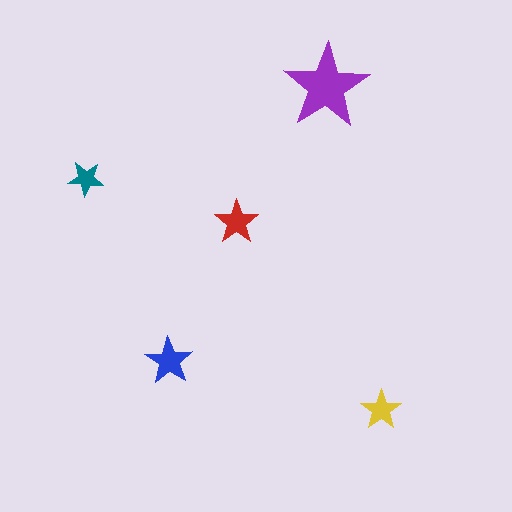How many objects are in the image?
There are 5 objects in the image.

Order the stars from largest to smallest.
the purple one, the blue one, the red one, the yellow one, the teal one.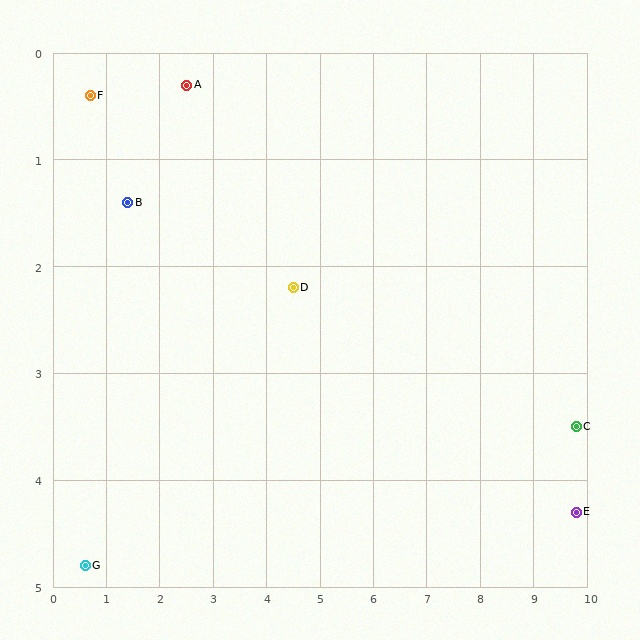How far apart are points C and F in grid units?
Points C and F are about 9.6 grid units apart.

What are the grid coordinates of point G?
Point G is at approximately (0.6, 4.8).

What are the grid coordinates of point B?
Point B is at approximately (1.4, 1.4).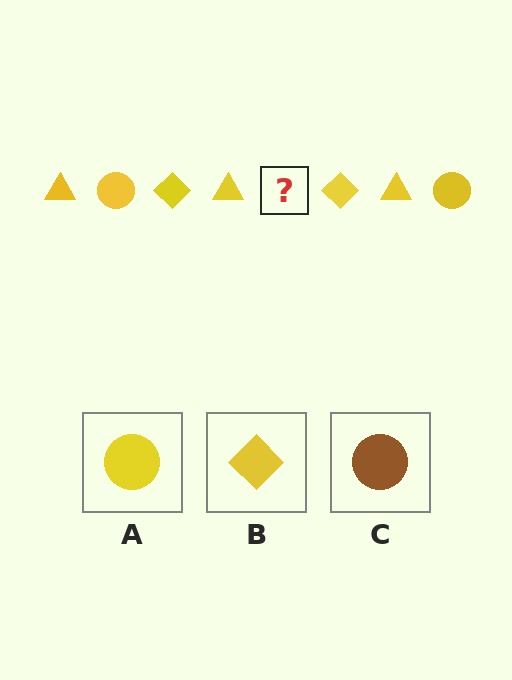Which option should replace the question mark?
Option A.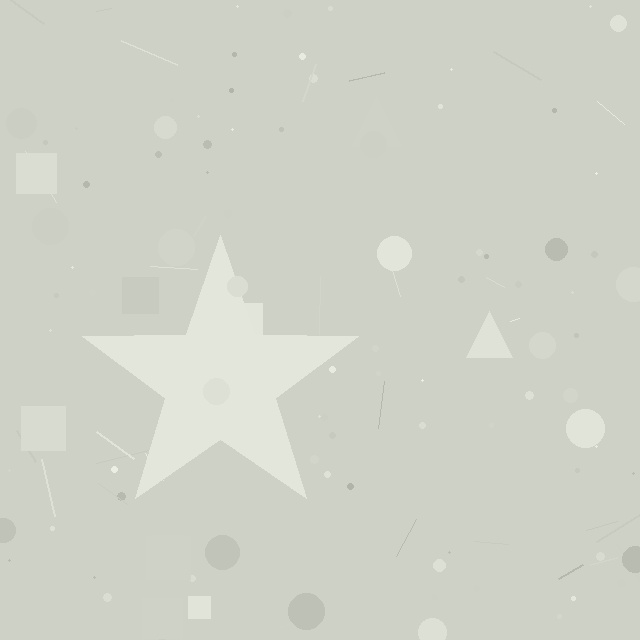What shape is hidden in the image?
A star is hidden in the image.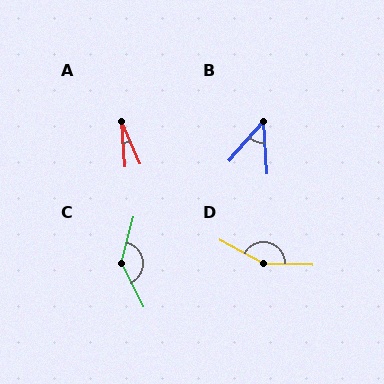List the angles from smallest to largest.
A (19°), B (45°), C (139°), D (154°).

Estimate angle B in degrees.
Approximately 45 degrees.